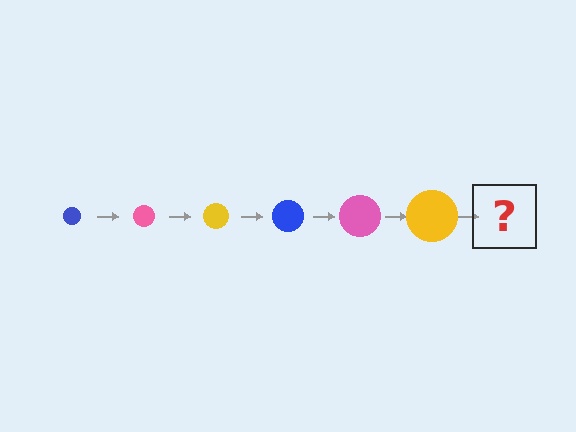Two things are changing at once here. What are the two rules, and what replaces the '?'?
The two rules are that the circle grows larger each step and the color cycles through blue, pink, and yellow. The '?' should be a blue circle, larger than the previous one.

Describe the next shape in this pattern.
It should be a blue circle, larger than the previous one.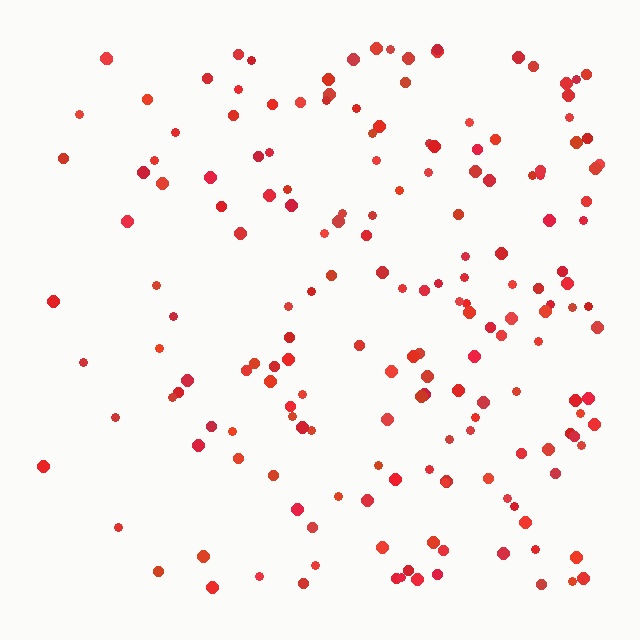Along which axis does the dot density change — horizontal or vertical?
Horizontal.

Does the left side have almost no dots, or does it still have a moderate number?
Still a moderate number, just noticeably fewer than the right.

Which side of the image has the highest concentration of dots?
The right.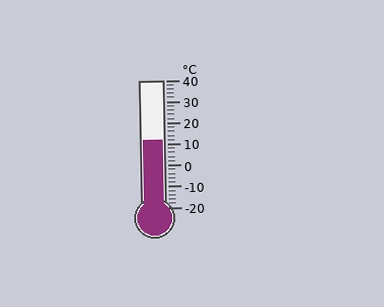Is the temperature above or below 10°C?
The temperature is above 10°C.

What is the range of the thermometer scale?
The thermometer scale ranges from -20°C to 40°C.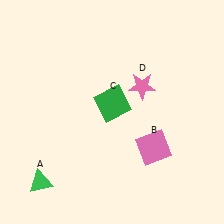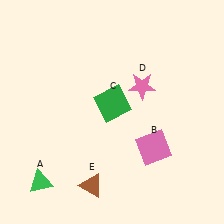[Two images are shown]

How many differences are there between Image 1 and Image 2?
There is 1 difference between the two images.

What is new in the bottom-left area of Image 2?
A brown triangle (E) was added in the bottom-left area of Image 2.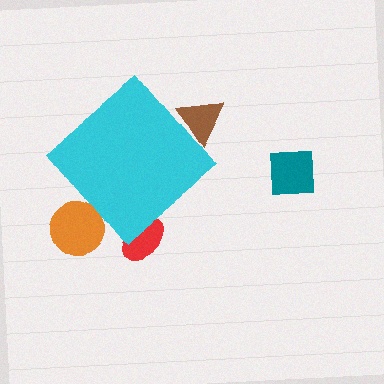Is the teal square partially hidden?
No, the teal square is fully visible.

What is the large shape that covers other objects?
A cyan diamond.